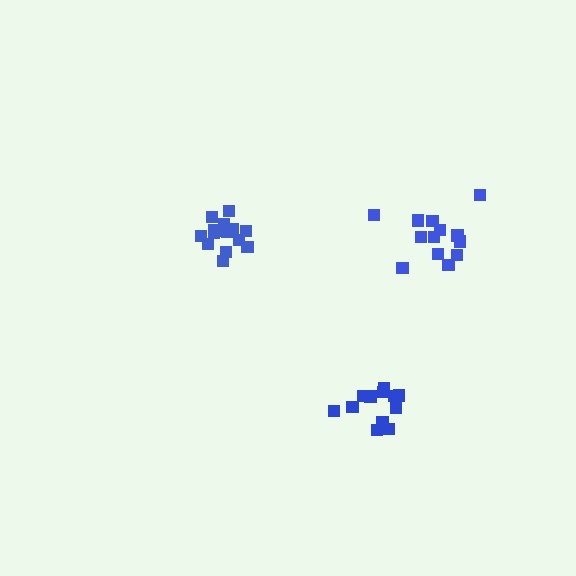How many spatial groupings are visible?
There are 3 spatial groupings.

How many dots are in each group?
Group 1: 15 dots, Group 2: 12 dots, Group 3: 13 dots (40 total).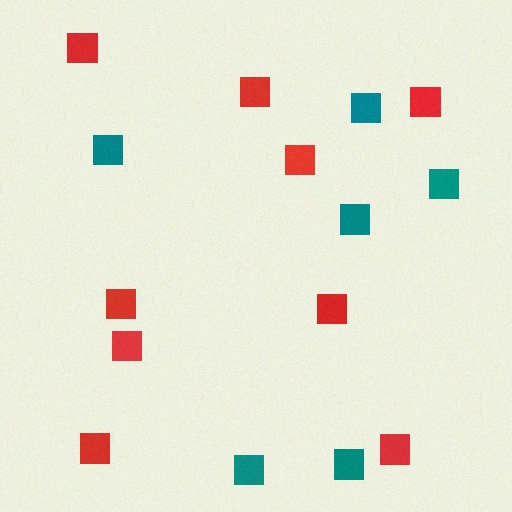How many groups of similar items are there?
There are 2 groups: one group of teal squares (6) and one group of red squares (9).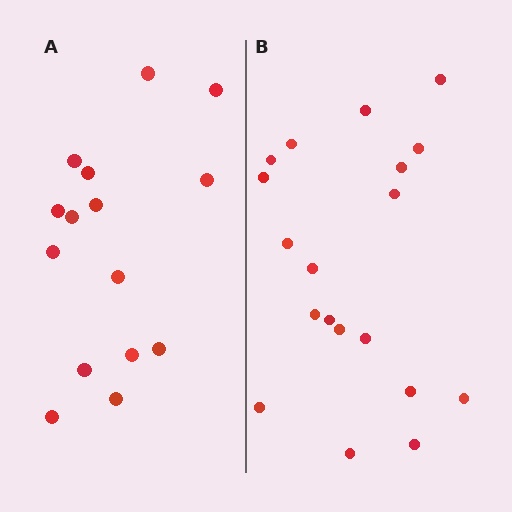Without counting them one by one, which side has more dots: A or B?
Region B (the right region) has more dots.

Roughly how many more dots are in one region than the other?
Region B has about 4 more dots than region A.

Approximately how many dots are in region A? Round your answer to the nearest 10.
About 20 dots. (The exact count is 15, which rounds to 20.)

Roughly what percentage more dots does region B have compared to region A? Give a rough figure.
About 25% more.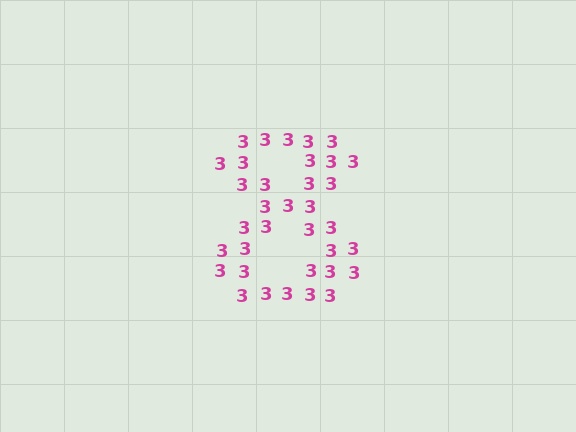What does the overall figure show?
The overall figure shows the digit 8.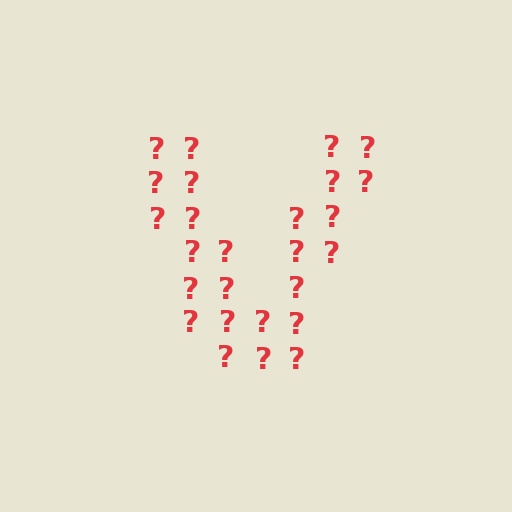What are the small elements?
The small elements are question marks.